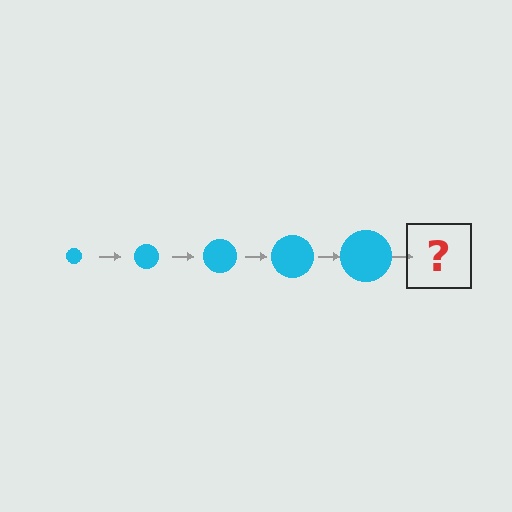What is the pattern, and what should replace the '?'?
The pattern is that the circle gets progressively larger each step. The '?' should be a cyan circle, larger than the previous one.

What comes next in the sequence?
The next element should be a cyan circle, larger than the previous one.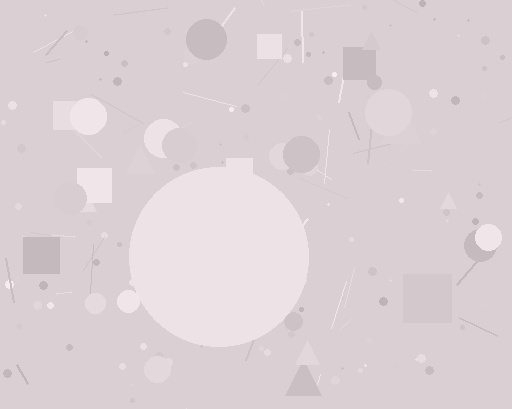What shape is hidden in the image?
A circle is hidden in the image.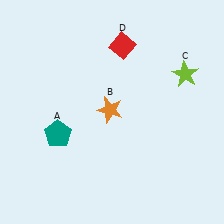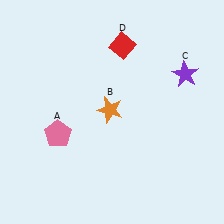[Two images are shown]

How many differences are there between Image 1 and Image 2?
There are 2 differences between the two images.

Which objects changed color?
A changed from teal to pink. C changed from lime to purple.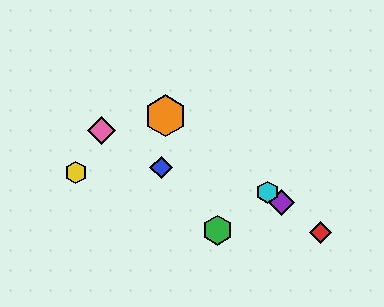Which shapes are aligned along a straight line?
The red diamond, the purple diamond, the orange hexagon, the cyan hexagon are aligned along a straight line.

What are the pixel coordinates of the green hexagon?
The green hexagon is at (218, 230).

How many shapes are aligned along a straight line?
4 shapes (the red diamond, the purple diamond, the orange hexagon, the cyan hexagon) are aligned along a straight line.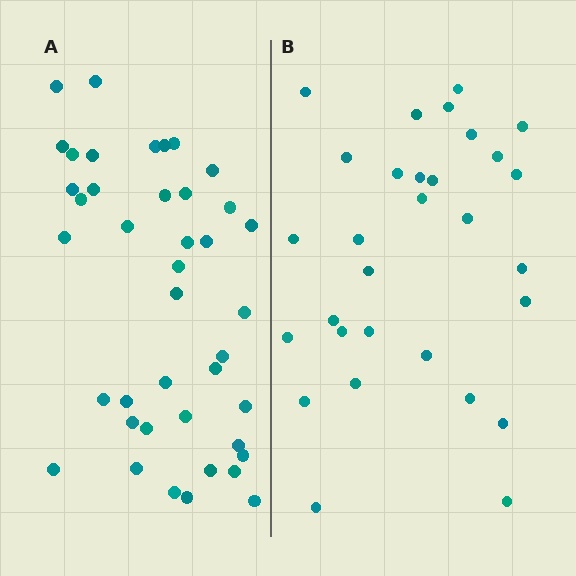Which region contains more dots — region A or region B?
Region A (the left region) has more dots.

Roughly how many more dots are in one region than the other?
Region A has roughly 12 or so more dots than region B.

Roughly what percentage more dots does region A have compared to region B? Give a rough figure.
About 35% more.